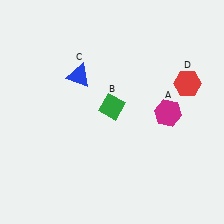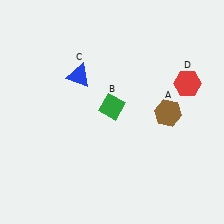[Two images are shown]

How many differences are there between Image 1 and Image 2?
There is 1 difference between the two images.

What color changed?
The hexagon (A) changed from magenta in Image 1 to brown in Image 2.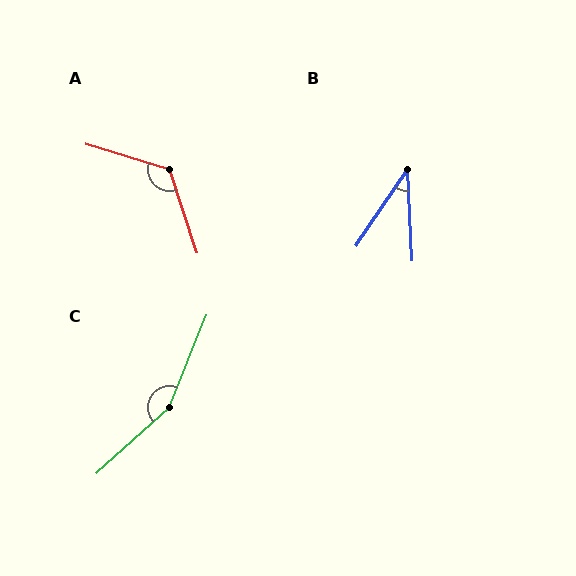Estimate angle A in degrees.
Approximately 125 degrees.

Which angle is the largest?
C, at approximately 154 degrees.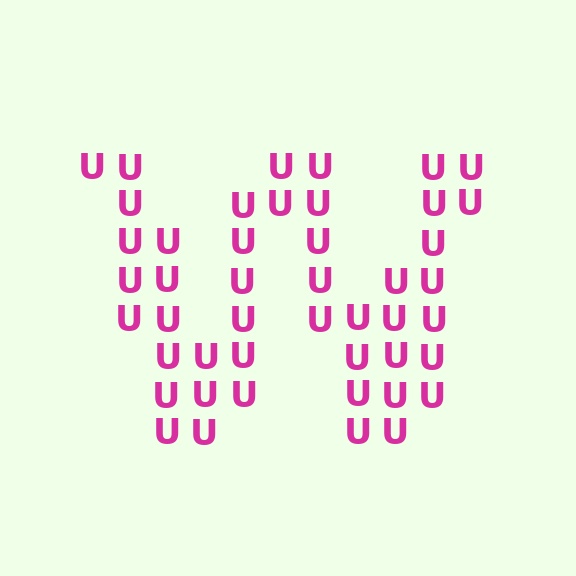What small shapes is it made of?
It is made of small letter U's.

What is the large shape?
The large shape is the letter W.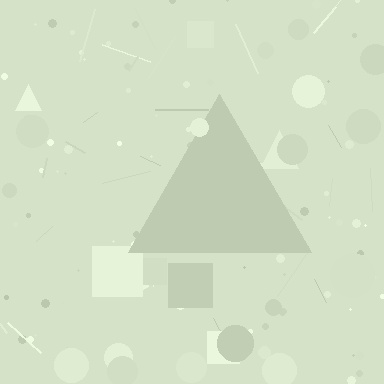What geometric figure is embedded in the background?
A triangle is embedded in the background.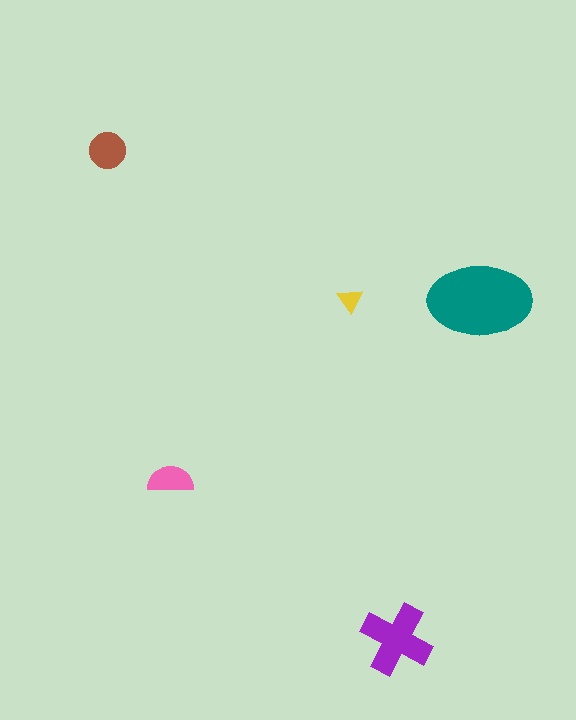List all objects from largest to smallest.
The teal ellipse, the purple cross, the brown circle, the pink semicircle, the yellow triangle.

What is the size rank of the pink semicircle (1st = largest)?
4th.